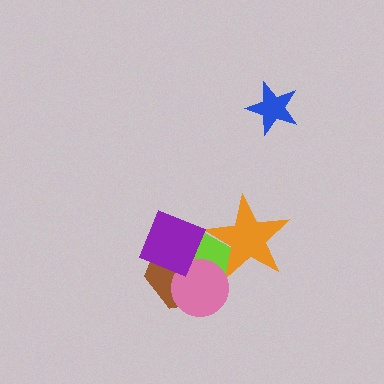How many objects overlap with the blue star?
0 objects overlap with the blue star.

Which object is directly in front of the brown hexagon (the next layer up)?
The lime rectangle is directly in front of the brown hexagon.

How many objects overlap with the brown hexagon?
4 objects overlap with the brown hexagon.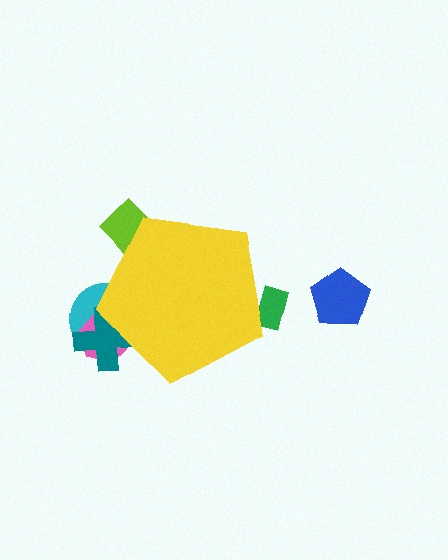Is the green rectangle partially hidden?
Yes, the green rectangle is partially hidden behind the yellow pentagon.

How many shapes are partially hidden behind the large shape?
5 shapes are partially hidden.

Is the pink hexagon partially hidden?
Yes, the pink hexagon is partially hidden behind the yellow pentagon.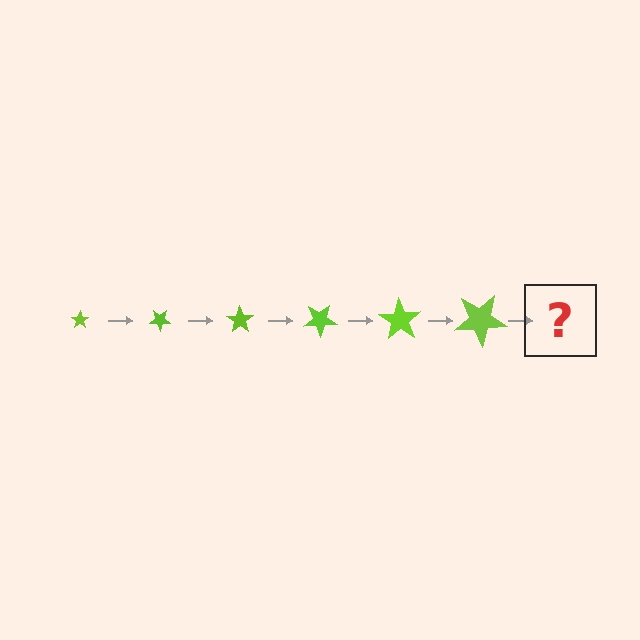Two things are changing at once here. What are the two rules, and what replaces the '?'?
The two rules are that the star grows larger each step and it rotates 35 degrees each step. The '?' should be a star, larger than the previous one and rotated 210 degrees from the start.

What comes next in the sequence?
The next element should be a star, larger than the previous one and rotated 210 degrees from the start.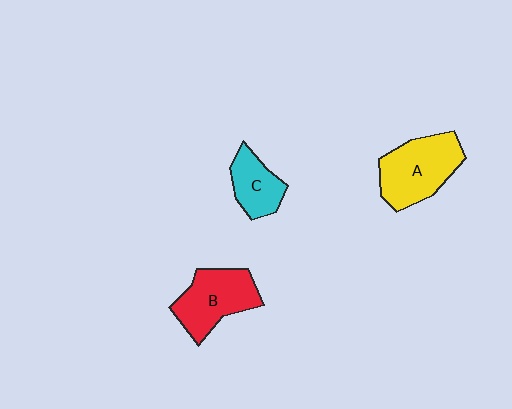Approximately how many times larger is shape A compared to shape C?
Approximately 1.7 times.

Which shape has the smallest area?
Shape C (cyan).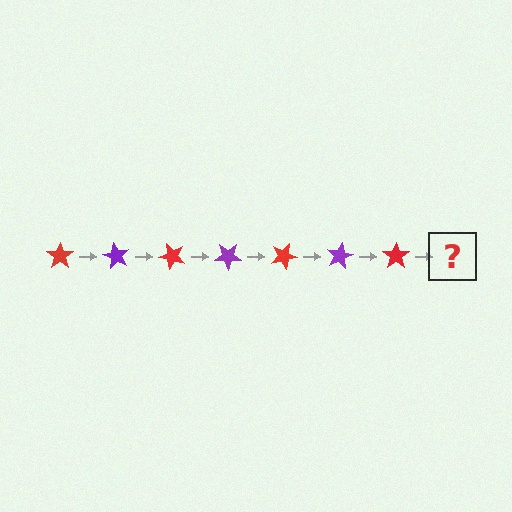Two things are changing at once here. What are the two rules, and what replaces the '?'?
The two rules are that it rotates 60 degrees each step and the color cycles through red and purple. The '?' should be a purple star, rotated 420 degrees from the start.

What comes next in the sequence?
The next element should be a purple star, rotated 420 degrees from the start.